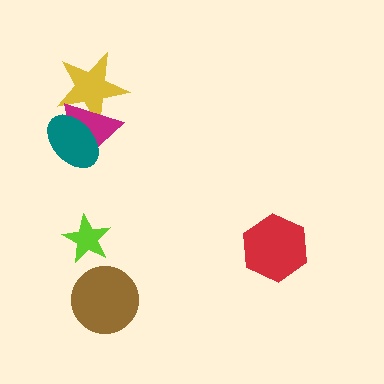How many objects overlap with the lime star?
0 objects overlap with the lime star.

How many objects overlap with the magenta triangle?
2 objects overlap with the magenta triangle.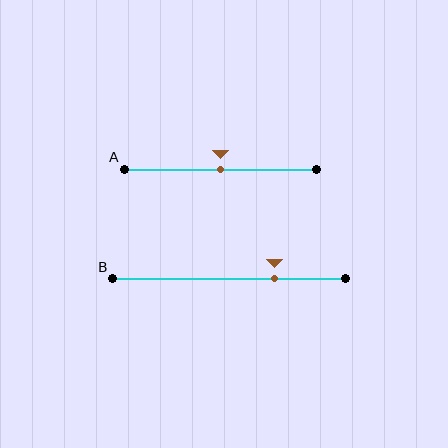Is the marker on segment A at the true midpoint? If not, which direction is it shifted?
Yes, the marker on segment A is at the true midpoint.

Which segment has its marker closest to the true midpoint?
Segment A has its marker closest to the true midpoint.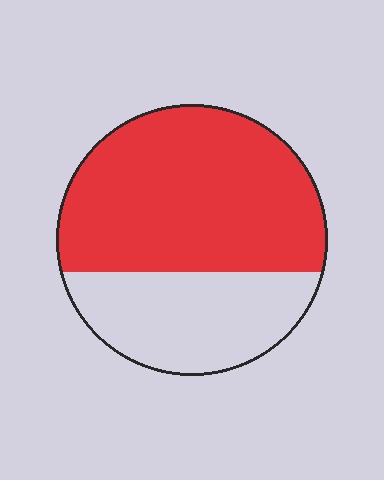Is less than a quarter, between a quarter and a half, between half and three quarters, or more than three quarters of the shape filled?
Between half and three quarters.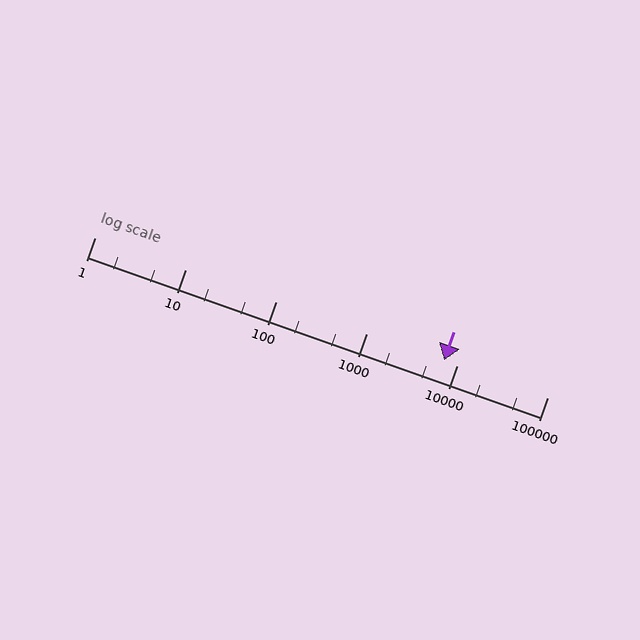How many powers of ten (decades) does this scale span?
The scale spans 5 decades, from 1 to 100000.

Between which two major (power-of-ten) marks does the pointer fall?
The pointer is between 1000 and 10000.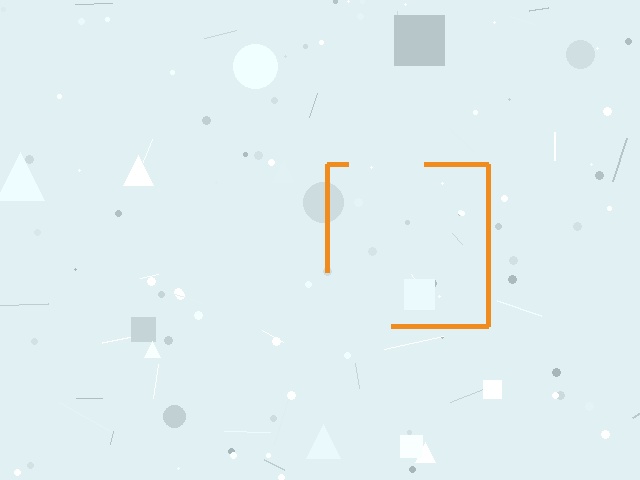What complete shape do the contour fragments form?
The contour fragments form a square.